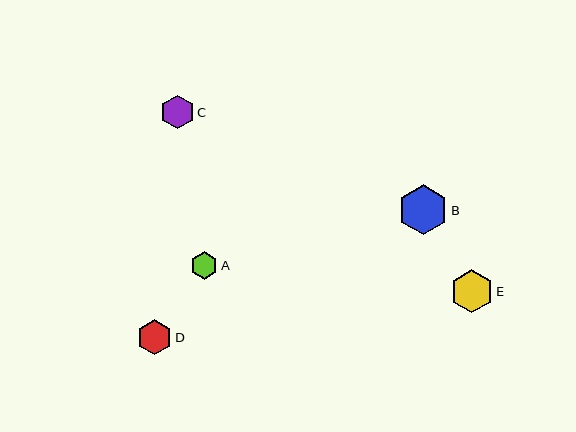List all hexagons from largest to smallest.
From largest to smallest: B, E, D, C, A.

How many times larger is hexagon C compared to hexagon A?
Hexagon C is approximately 1.3 times the size of hexagon A.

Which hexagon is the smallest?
Hexagon A is the smallest with a size of approximately 27 pixels.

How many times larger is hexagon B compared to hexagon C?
Hexagon B is approximately 1.5 times the size of hexagon C.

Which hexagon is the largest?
Hexagon B is the largest with a size of approximately 50 pixels.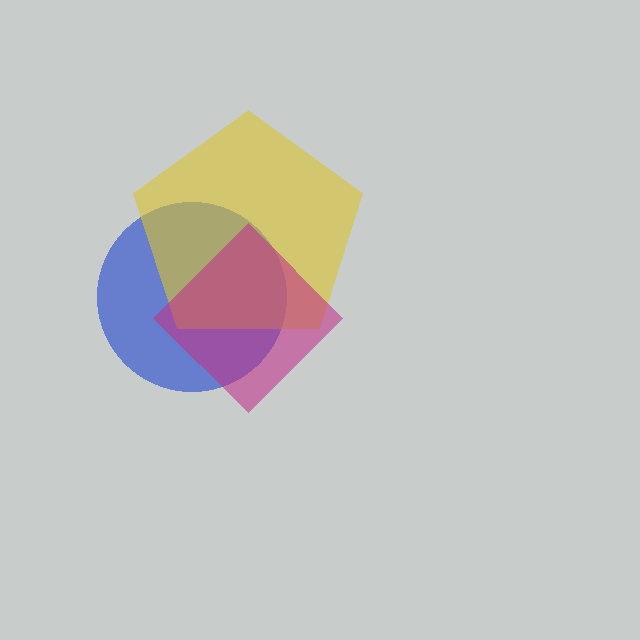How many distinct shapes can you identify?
There are 3 distinct shapes: a blue circle, a yellow pentagon, a magenta diamond.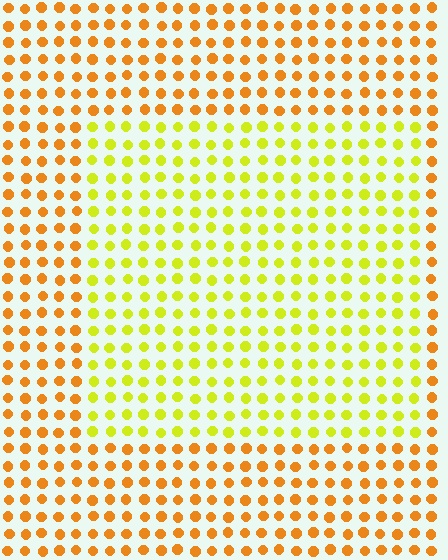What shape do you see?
I see a rectangle.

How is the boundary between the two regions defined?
The boundary is defined purely by a slight shift in hue (about 37 degrees). Spacing, size, and orientation are identical on both sides.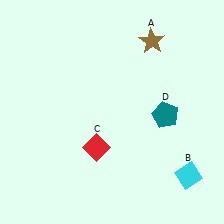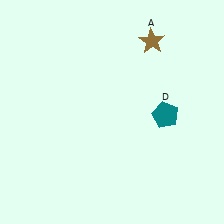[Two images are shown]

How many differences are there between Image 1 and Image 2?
There are 2 differences between the two images.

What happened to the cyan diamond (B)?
The cyan diamond (B) was removed in Image 2. It was in the bottom-right area of Image 1.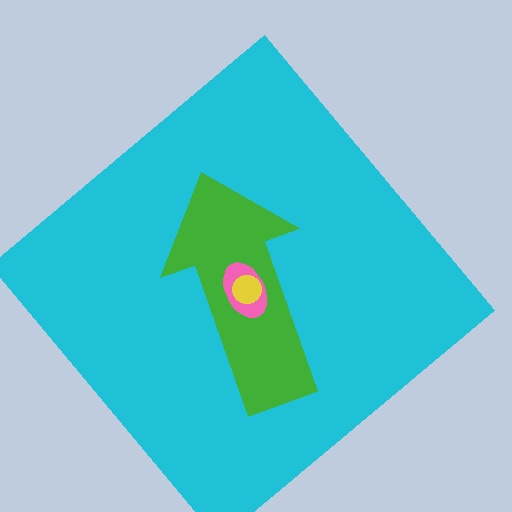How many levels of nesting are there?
4.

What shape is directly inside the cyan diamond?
The green arrow.